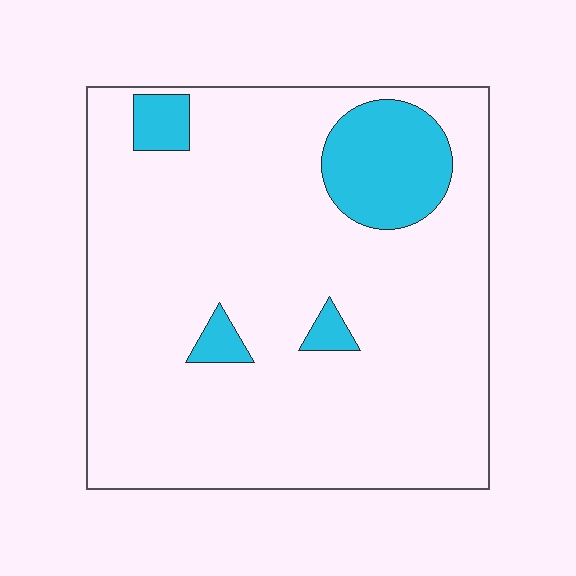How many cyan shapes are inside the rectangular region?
4.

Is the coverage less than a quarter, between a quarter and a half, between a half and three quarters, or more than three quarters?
Less than a quarter.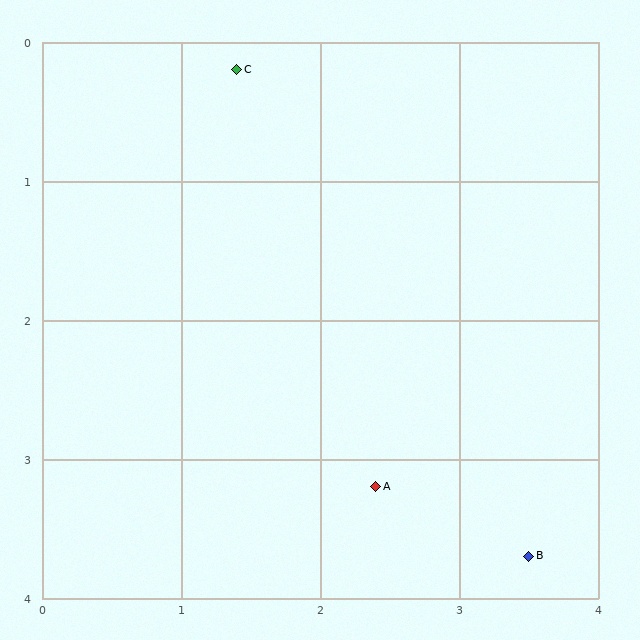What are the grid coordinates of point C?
Point C is at approximately (1.4, 0.2).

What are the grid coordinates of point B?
Point B is at approximately (3.5, 3.7).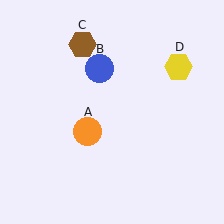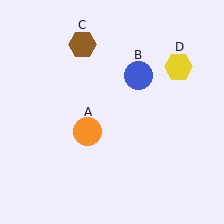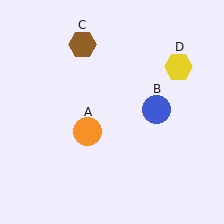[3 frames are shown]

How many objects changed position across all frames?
1 object changed position: blue circle (object B).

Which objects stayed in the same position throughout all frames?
Orange circle (object A) and brown hexagon (object C) and yellow hexagon (object D) remained stationary.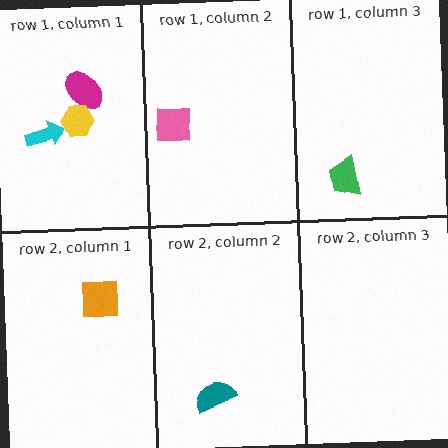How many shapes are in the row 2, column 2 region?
1.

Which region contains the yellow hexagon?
The row 1, column 1 region.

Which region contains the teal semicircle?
The row 2, column 2 region.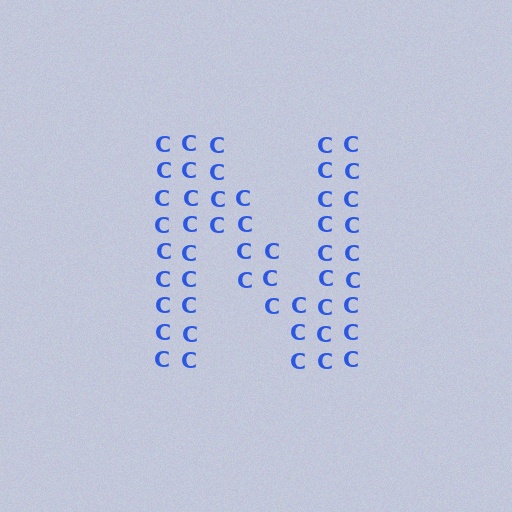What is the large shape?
The large shape is the letter N.